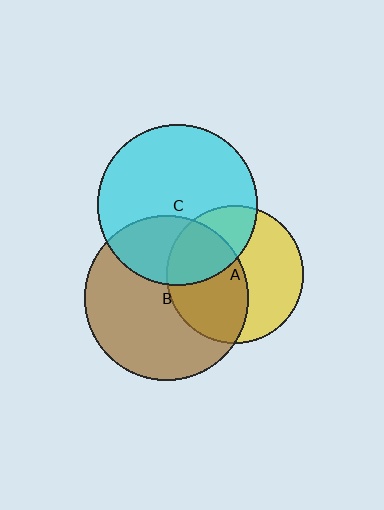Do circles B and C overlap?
Yes.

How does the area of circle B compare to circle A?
Approximately 1.4 times.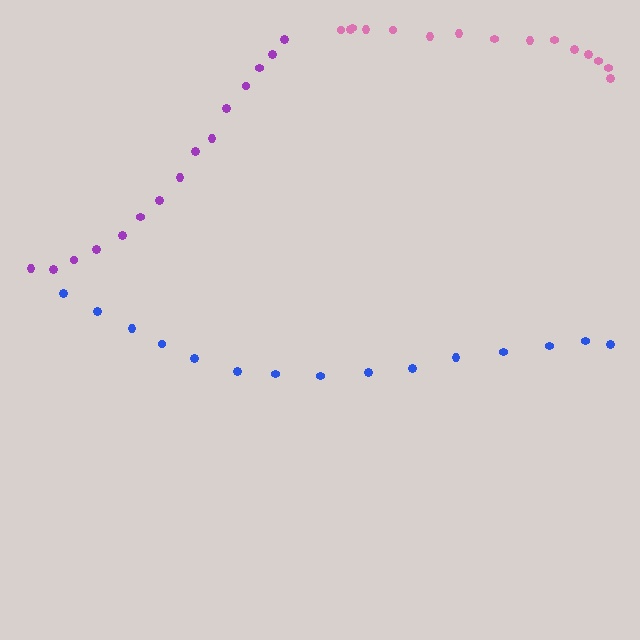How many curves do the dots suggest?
There are 3 distinct paths.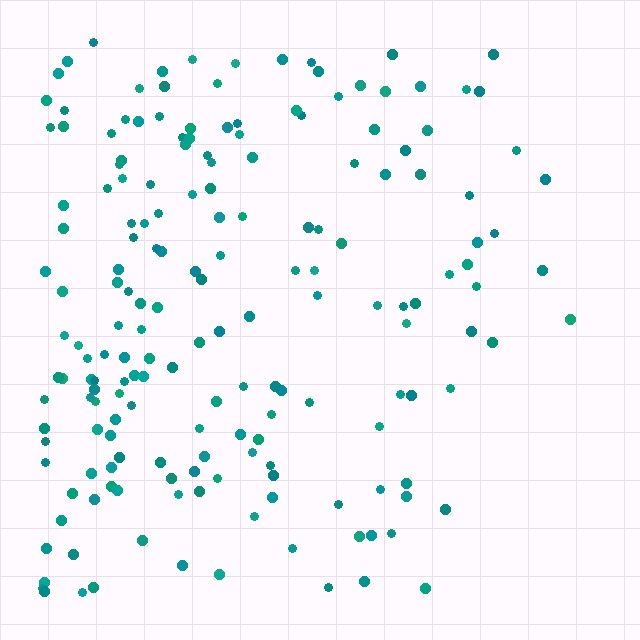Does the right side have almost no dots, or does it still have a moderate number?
Still a moderate number, just noticeably fewer than the left.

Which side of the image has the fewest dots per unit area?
The right.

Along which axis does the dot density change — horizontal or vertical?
Horizontal.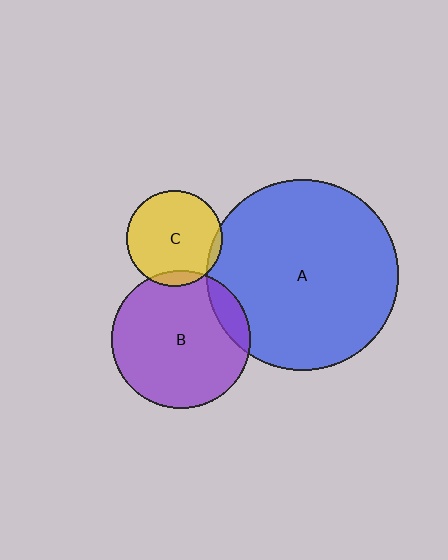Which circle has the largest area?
Circle A (blue).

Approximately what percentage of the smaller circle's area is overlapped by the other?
Approximately 10%.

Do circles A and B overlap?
Yes.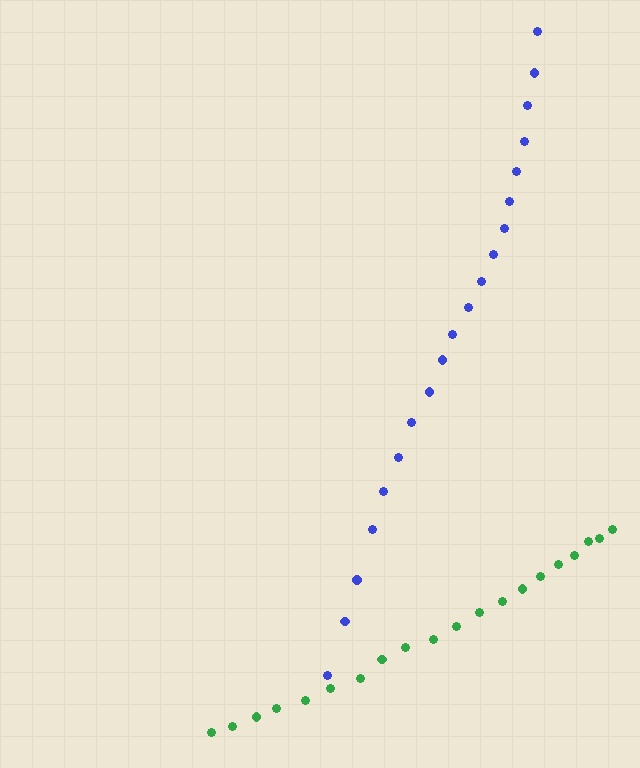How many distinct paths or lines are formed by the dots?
There are 2 distinct paths.